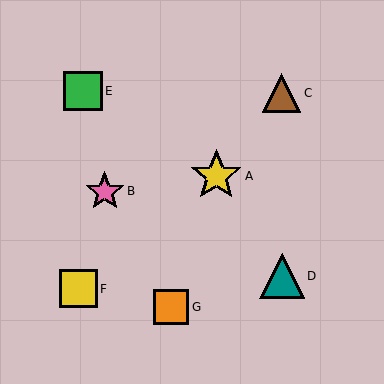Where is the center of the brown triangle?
The center of the brown triangle is at (282, 93).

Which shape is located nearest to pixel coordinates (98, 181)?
The pink star (labeled B) at (105, 191) is nearest to that location.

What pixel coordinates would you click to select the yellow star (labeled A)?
Click at (216, 176) to select the yellow star A.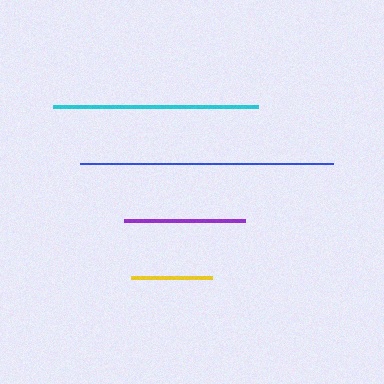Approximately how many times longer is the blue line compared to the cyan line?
The blue line is approximately 1.2 times the length of the cyan line.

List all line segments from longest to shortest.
From longest to shortest: blue, cyan, purple, yellow.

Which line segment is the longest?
The blue line is the longest at approximately 253 pixels.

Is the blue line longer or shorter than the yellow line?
The blue line is longer than the yellow line.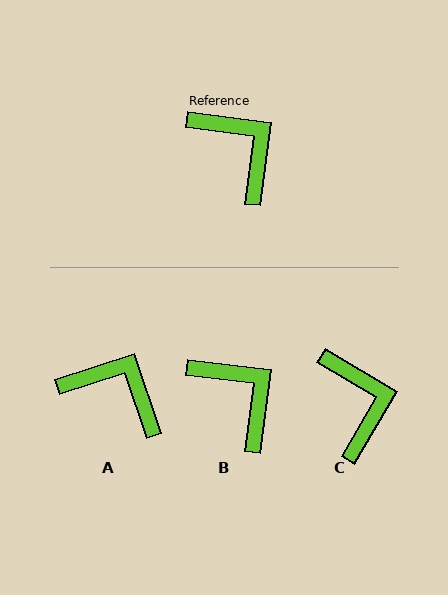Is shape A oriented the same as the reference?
No, it is off by about 25 degrees.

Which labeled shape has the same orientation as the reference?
B.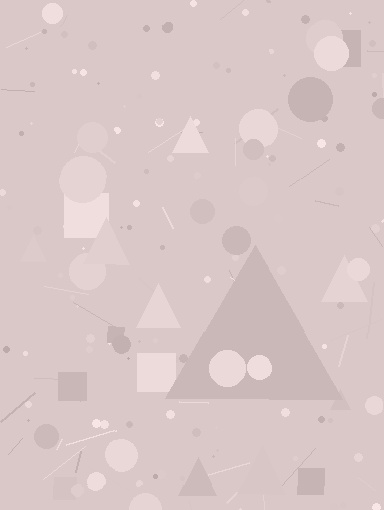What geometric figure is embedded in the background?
A triangle is embedded in the background.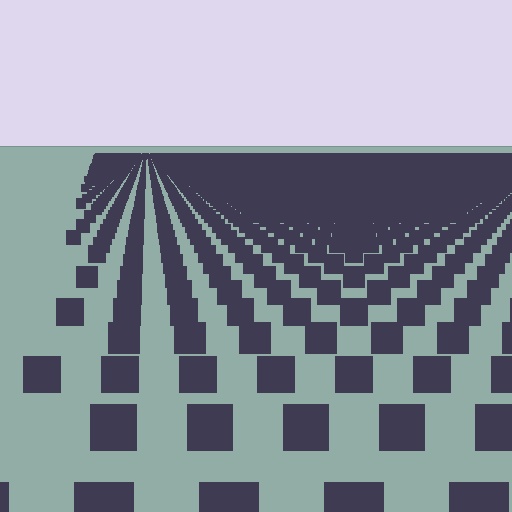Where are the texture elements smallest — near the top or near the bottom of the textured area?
Near the top.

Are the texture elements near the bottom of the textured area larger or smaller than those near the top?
Larger. Near the bottom, elements are closer to the viewer and appear at a bigger on-screen size.